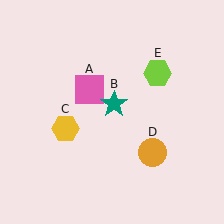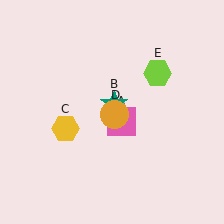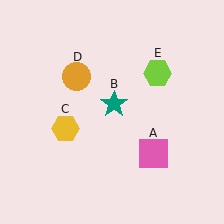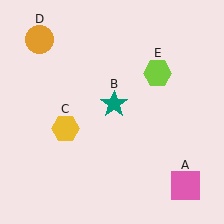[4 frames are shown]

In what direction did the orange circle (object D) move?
The orange circle (object D) moved up and to the left.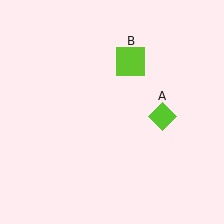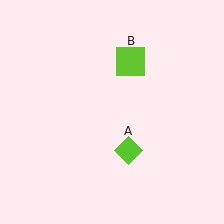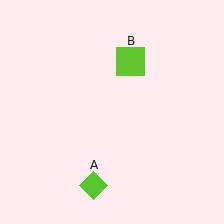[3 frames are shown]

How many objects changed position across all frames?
1 object changed position: lime diamond (object A).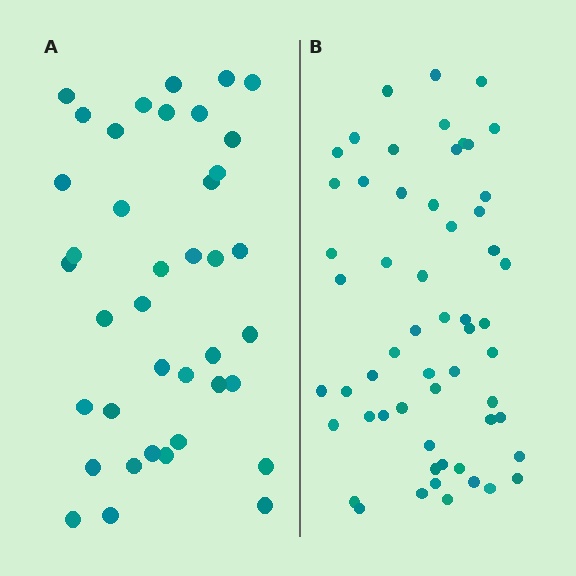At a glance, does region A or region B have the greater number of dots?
Region B (the right region) has more dots.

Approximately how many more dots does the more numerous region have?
Region B has approximately 20 more dots than region A.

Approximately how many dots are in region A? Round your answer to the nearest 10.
About 40 dots. (The exact count is 39, which rounds to 40.)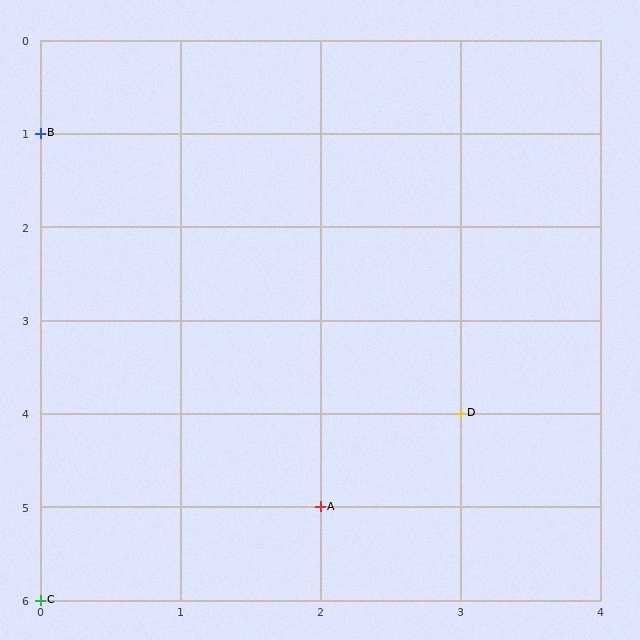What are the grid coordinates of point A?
Point A is at grid coordinates (2, 5).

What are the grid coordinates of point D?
Point D is at grid coordinates (3, 4).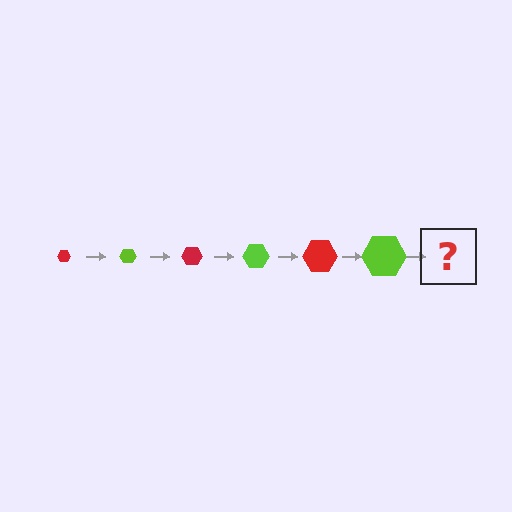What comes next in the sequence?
The next element should be a red hexagon, larger than the previous one.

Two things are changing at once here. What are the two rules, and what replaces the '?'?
The two rules are that the hexagon grows larger each step and the color cycles through red and lime. The '?' should be a red hexagon, larger than the previous one.